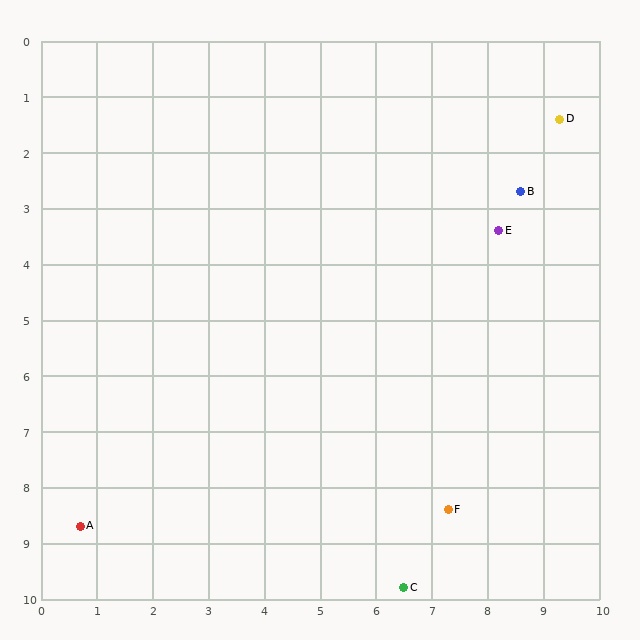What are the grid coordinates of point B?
Point B is at approximately (8.6, 2.7).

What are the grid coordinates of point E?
Point E is at approximately (8.2, 3.4).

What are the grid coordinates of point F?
Point F is at approximately (7.3, 8.4).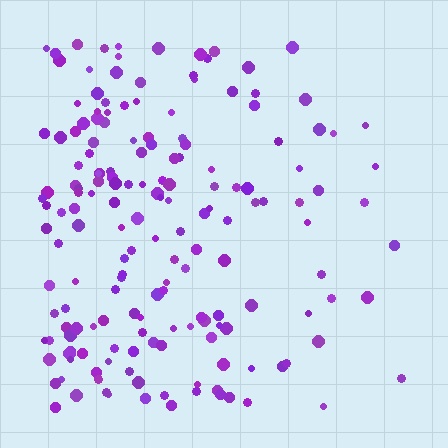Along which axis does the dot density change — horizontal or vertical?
Horizontal.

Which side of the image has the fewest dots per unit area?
The right.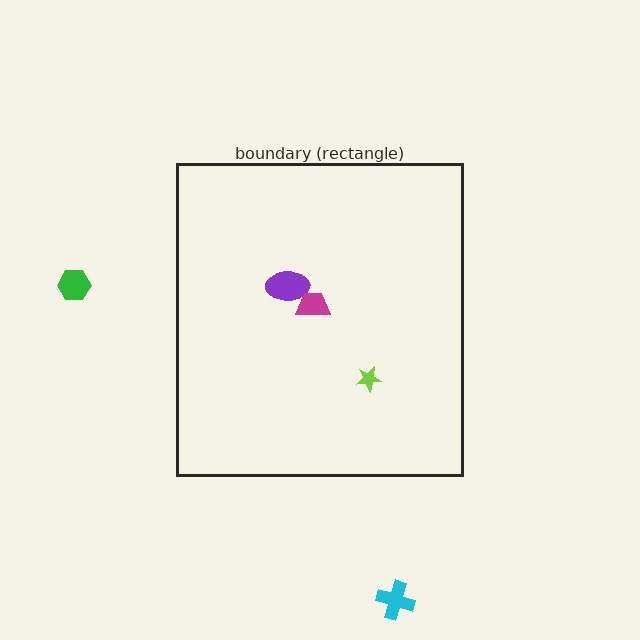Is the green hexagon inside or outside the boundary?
Outside.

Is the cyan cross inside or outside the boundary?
Outside.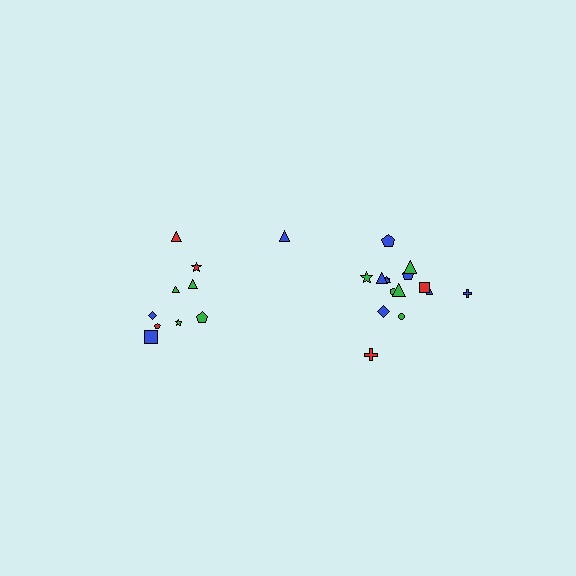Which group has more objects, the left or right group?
The right group.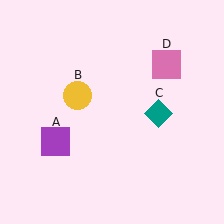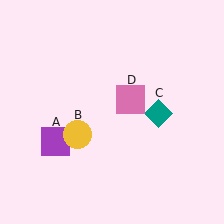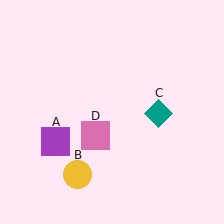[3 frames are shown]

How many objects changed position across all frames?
2 objects changed position: yellow circle (object B), pink square (object D).